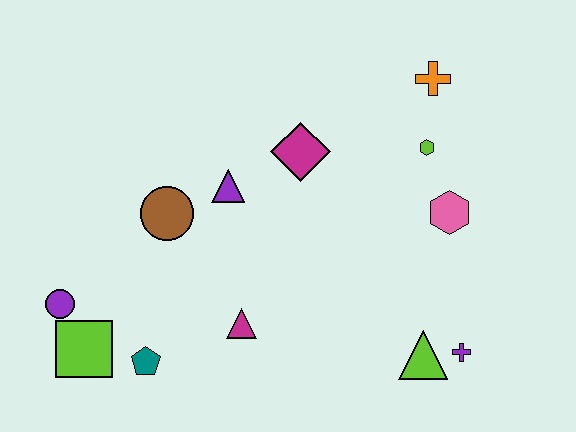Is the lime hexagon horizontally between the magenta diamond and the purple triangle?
No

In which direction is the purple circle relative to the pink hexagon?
The purple circle is to the left of the pink hexagon.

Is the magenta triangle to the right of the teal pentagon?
Yes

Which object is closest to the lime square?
The purple circle is closest to the lime square.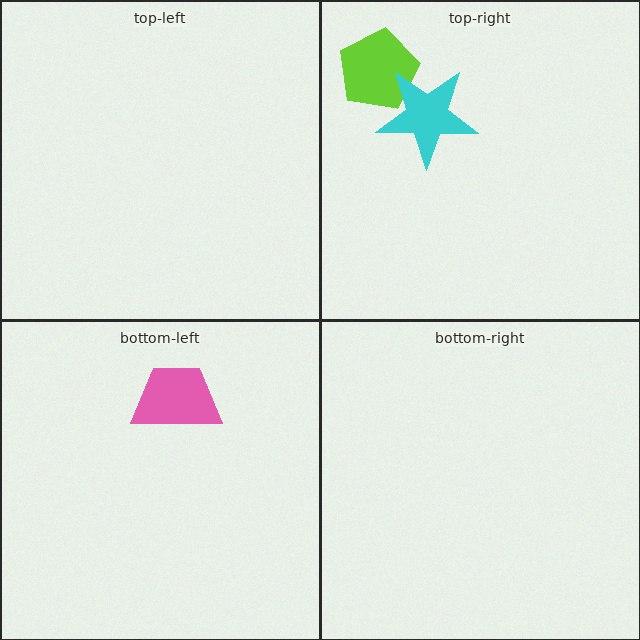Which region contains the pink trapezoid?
The bottom-left region.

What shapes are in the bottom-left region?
The pink trapezoid.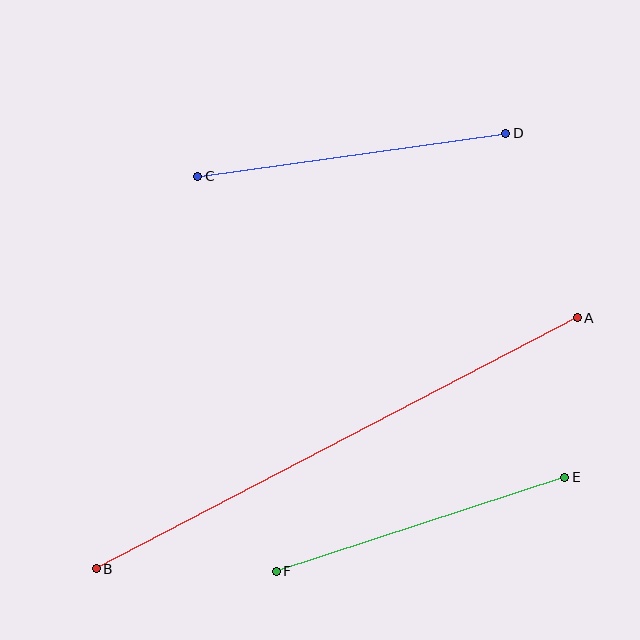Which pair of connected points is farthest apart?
Points A and B are farthest apart.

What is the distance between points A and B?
The distance is approximately 543 pixels.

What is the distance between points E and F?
The distance is approximately 303 pixels.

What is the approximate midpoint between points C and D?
The midpoint is at approximately (352, 155) pixels.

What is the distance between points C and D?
The distance is approximately 311 pixels.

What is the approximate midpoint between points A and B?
The midpoint is at approximately (337, 443) pixels.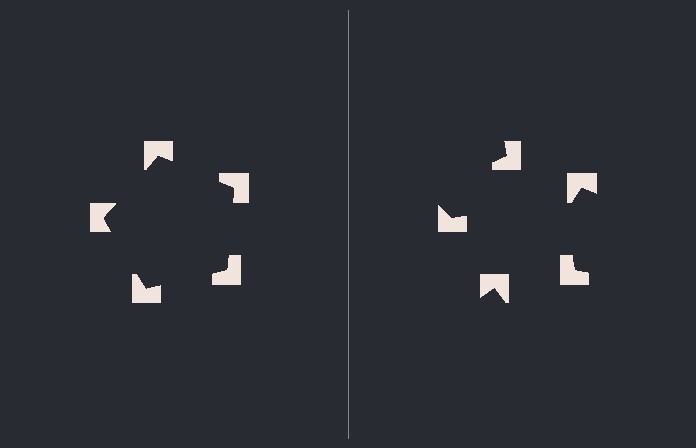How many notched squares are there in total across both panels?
10 — 5 on each side.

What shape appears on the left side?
An illusory pentagon.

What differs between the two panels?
The notched squares are positioned identically on both sides; only the wedge orientations differ. On the left they align to a pentagon; on the right they are misaligned.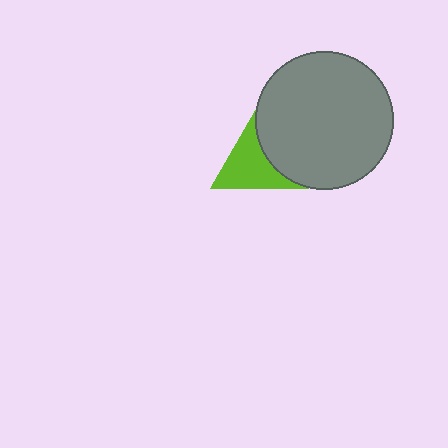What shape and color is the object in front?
The object in front is a gray circle.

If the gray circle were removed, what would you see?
You would see the complete lime triangle.